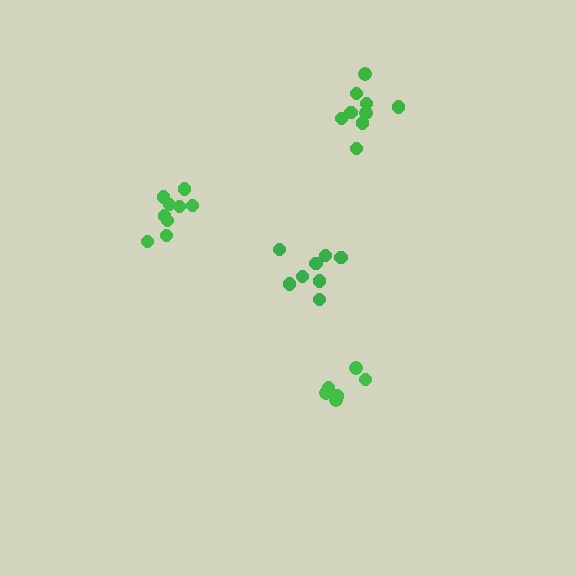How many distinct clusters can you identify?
There are 4 distinct clusters.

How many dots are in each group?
Group 1: 6 dots, Group 2: 9 dots, Group 3: 9 dots, Group 4: 8 dots (32 total).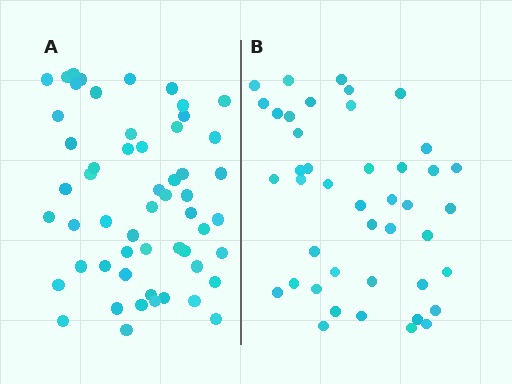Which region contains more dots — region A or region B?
Region A (the left region) has more dots.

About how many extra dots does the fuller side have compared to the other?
Region A has roughly 12 or so more dots than region B.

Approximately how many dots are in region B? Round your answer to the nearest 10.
About 40 dots. (The exact count is 43, which rounds to 40.)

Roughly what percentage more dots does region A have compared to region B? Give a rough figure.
About 30% more.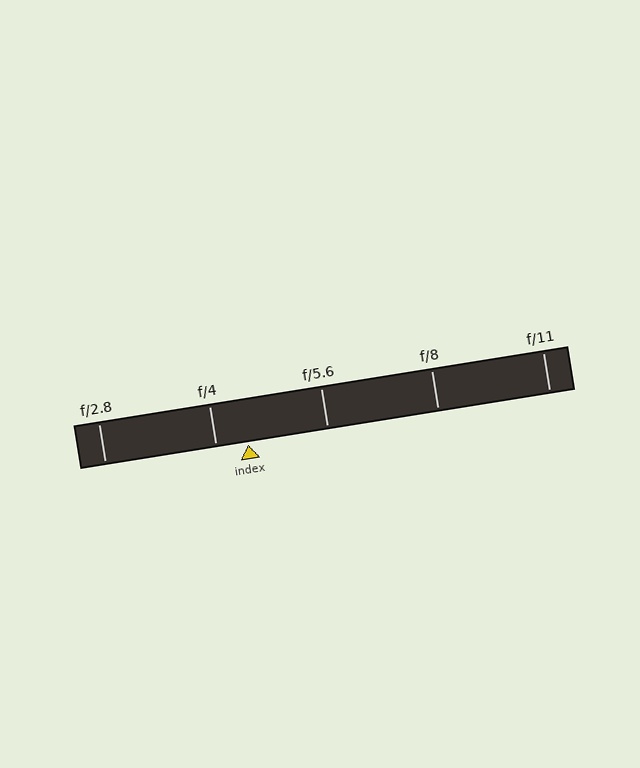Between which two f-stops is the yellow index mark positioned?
The index mark is between f/4 and f/5.6.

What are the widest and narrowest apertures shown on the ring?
The widest aperture shown is f/2.8 and the narrowest is f/11.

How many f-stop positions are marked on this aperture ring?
There are 5 f-stop positions marked.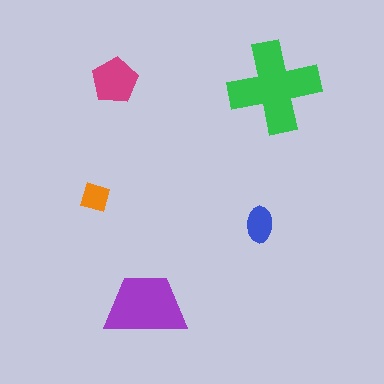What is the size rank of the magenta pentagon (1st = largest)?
3rd.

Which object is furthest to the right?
The green cross is rightmost.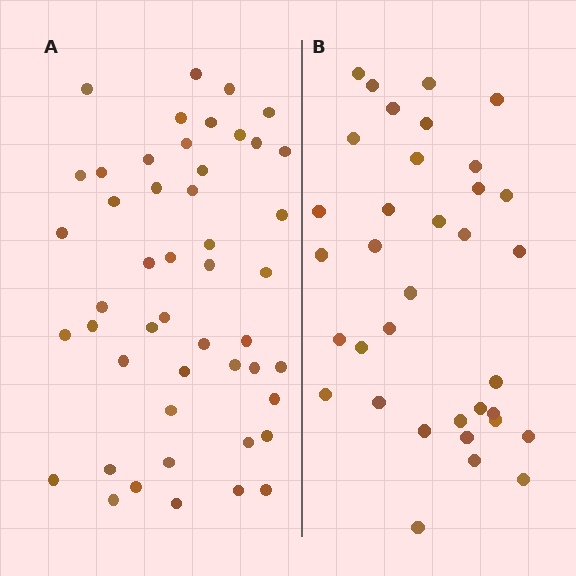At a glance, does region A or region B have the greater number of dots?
Region A (the left region) has more dots.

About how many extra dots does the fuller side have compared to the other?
Region A has approximately 15 more dots than region B.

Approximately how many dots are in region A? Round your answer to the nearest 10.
About 50 dots. (The exact count is 48, which rounds to 50.)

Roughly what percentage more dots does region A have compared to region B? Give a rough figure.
About 35% more.